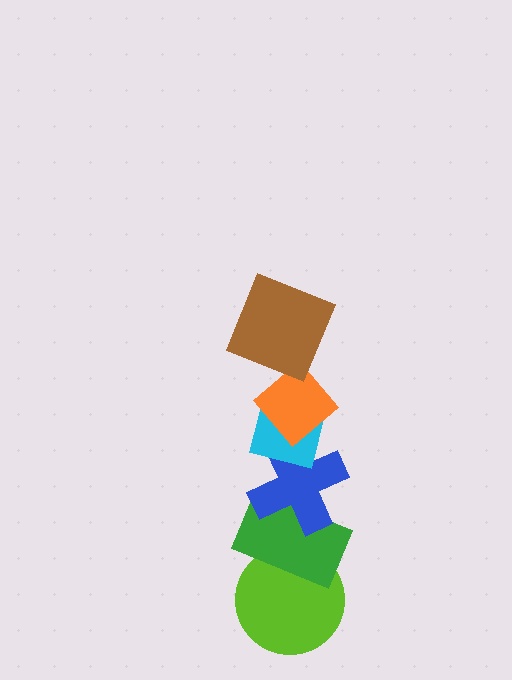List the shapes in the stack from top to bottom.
From top to bottom: the brown square, the orange diamond, the cyan square, the blue cross, the green rectangle, the lime circle.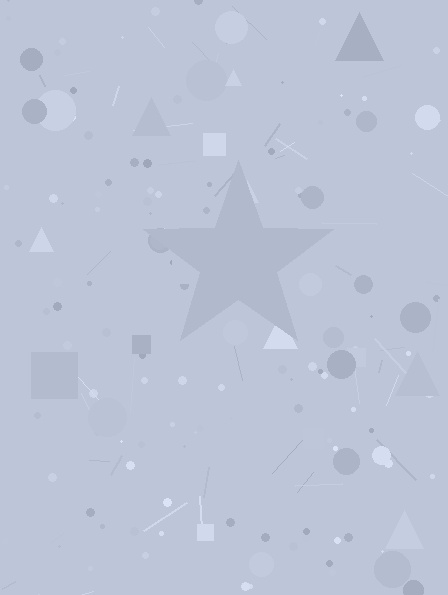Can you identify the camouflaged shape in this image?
The camouflaged shape is a star.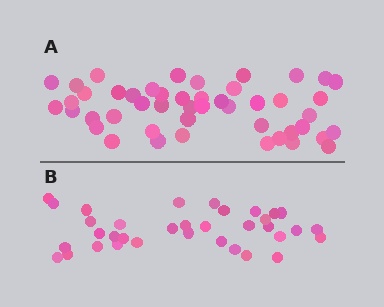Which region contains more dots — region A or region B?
Region A (the top region) has more dots.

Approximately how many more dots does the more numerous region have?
Region A has roughly 12 or so more dots than region B.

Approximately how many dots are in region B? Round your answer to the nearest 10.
About 40 dots. (The exact count is 35, which rounds to 40.)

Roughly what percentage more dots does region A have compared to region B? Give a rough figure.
About 35% more.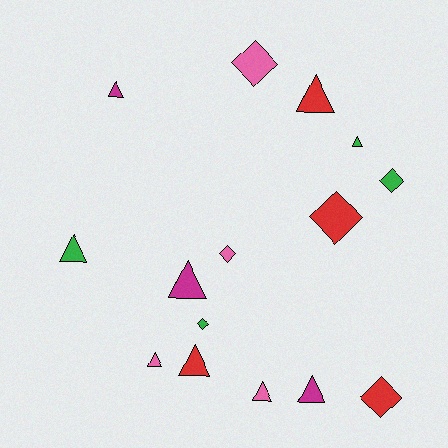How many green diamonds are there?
There are 2 green diamonds.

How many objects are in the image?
There are 15 objects.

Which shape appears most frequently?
Triangle, with 9 objects.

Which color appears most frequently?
Green, with 4 objects.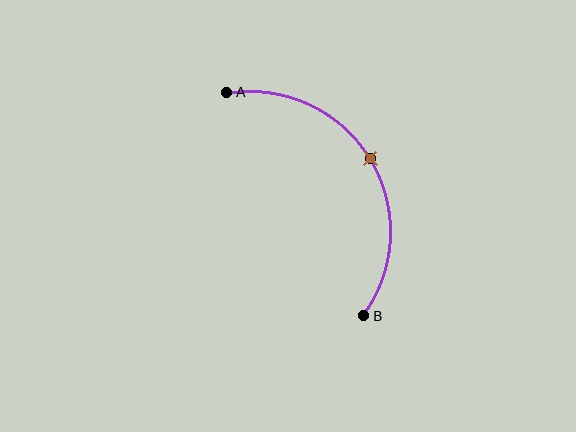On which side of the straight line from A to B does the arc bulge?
The arc bulges to the right of the straight line connecting A and B.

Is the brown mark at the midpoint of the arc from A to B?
Yes. The brown mark lies on the arc at equal arc-length from both A and B — it is the arc midpoint.